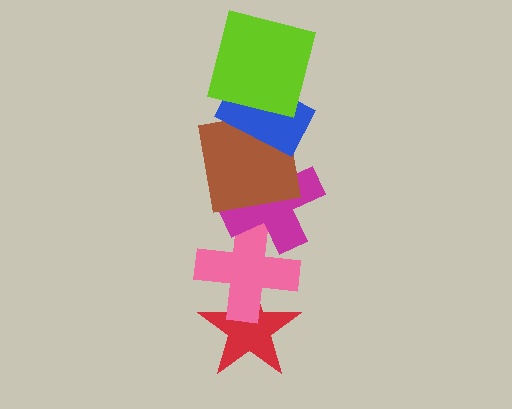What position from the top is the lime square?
The lime square is 1st from the top.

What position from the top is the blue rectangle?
The blue rectangle is 2nd from the top.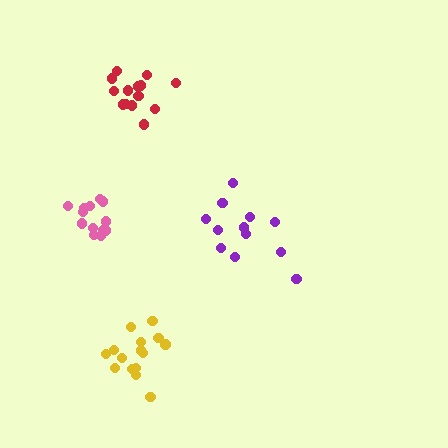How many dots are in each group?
Group 1: 14 dots, Group 2: 15 dots, Group 3: 12 dots, Group 4: 13 dots (54 total).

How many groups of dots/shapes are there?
There are 4 groups.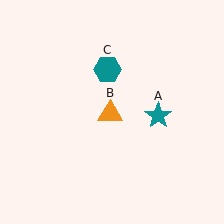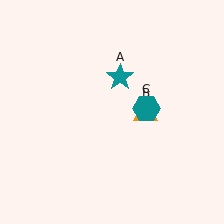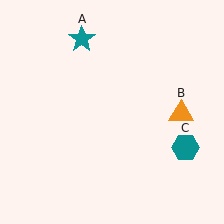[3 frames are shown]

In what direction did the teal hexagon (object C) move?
The teal hexagon (object C) moved down and to the right.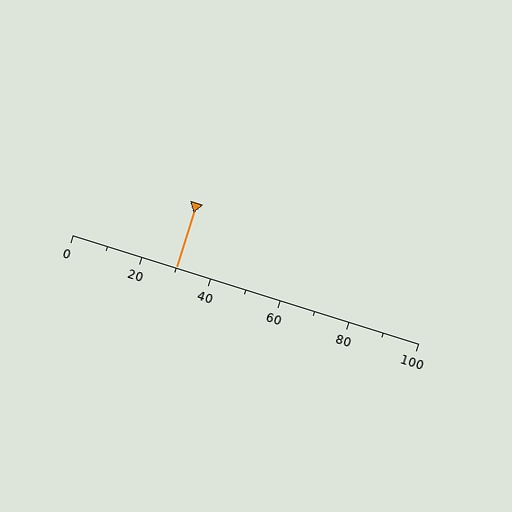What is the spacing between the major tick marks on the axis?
The major ticks are spaced 20 apart.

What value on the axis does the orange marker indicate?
The marker indicates approximately 30.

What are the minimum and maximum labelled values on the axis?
The axis runs from 0 to 100.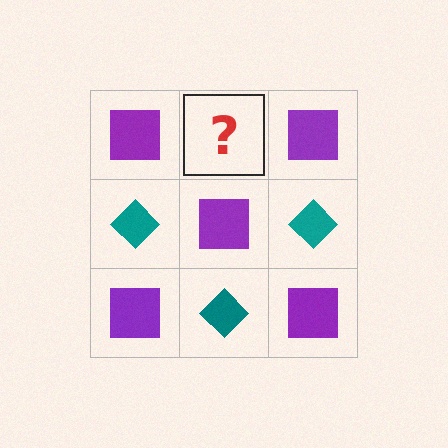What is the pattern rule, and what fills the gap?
The rule is that it alternates purple square and teal diamond in a checkerboard pattern. The gap should be filled with a teal diamond.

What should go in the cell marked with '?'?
The missing cell should contain a teal diamond.